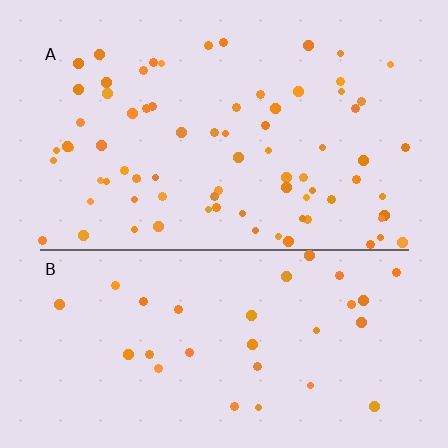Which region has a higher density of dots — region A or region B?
A (the top).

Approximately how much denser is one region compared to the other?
Approximately 2.4× — region A over region B.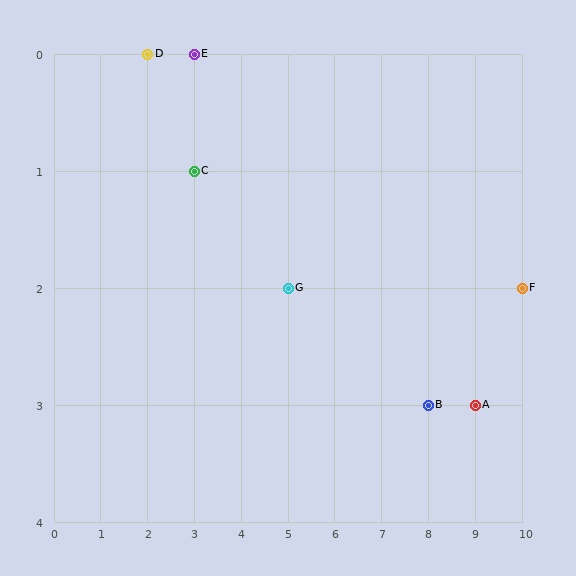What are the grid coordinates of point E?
Point E is at grid coordinates (3, 0).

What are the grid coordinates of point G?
Point G is at grid coordinates (5, 2).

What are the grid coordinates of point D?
Point D is at grid coordinates (2, 0).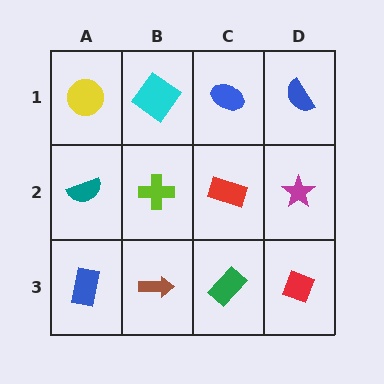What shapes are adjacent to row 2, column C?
A blue ellipse (row 1, column C), a green rectangle (row 3, column C), a lime cross (row 2, column B), a magenta star (row 2, column D).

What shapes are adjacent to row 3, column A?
A teal semicircle (row 2, column A), a brown arrow (row 3, column B).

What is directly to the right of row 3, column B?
A green rectangle.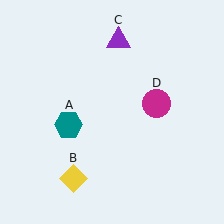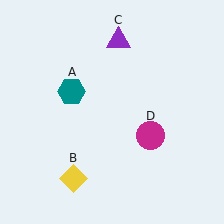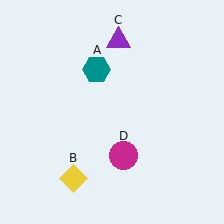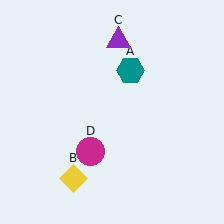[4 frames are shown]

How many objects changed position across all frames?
2 objects changed position: teal hexagon (object A), magenta circle (object D).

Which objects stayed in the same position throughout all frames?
Yellow diamond (object B) and purple triangle (object C) remained stationary.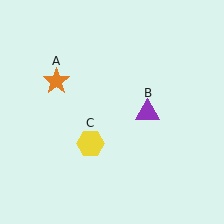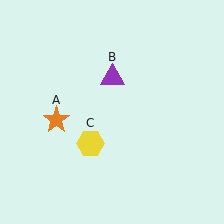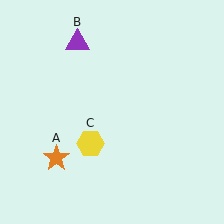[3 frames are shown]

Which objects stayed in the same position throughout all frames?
Yellow hexagon (object C) remained stationary.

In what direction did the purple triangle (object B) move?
The purple triangle (object B) moved up and to the left.